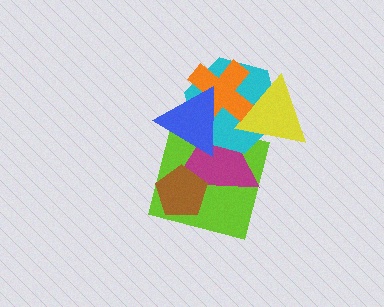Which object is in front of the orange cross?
The blue triangle is in front of the orange cross.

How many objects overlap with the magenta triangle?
6 objects overlap with the magenta triangle.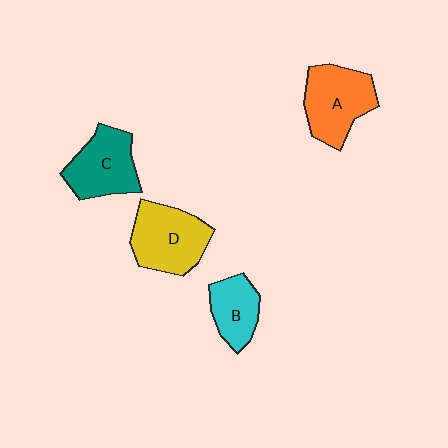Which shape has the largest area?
Shape D (yellow).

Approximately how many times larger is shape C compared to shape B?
Approximately 1.4 times.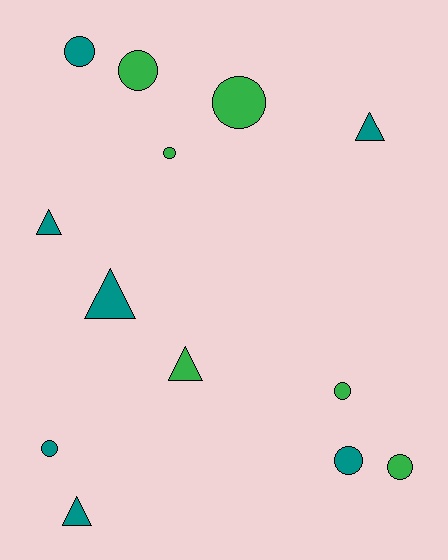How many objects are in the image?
There are 13 objects.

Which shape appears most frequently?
Circle, with 8 objects.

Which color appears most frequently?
Teal, with 7 objects.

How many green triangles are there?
There is 1 green triangle.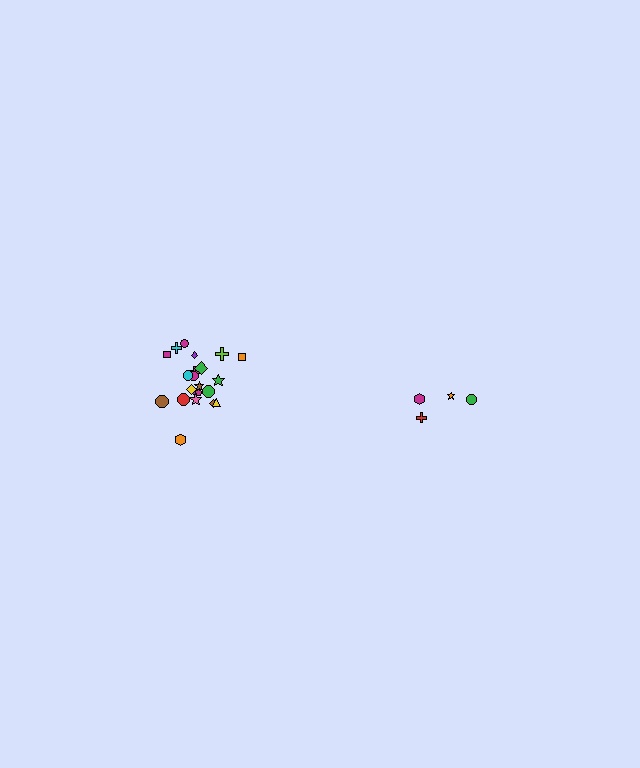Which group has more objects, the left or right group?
The left group.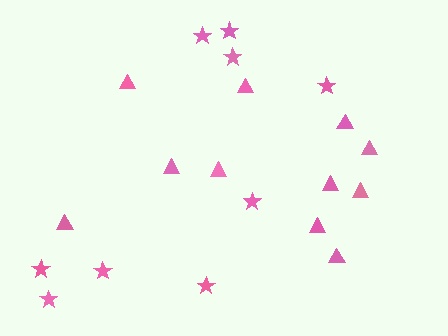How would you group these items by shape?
There are 2 groups: one group of triangles (11) and one group of stars (9).